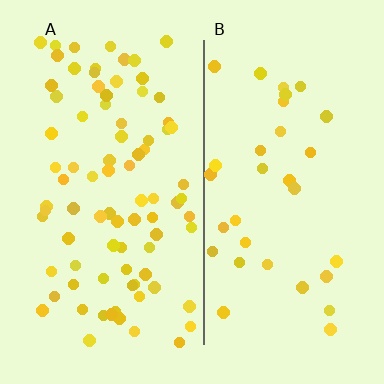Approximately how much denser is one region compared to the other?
Approximately 2.5× — region A over region B.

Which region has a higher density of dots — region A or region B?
A (the left).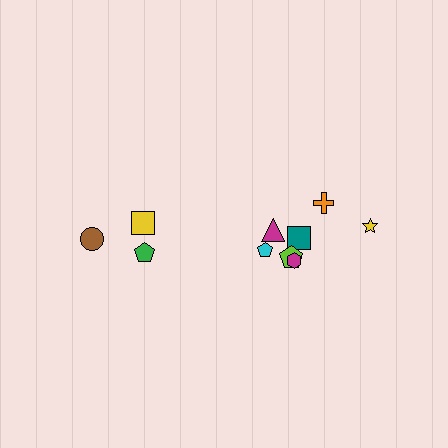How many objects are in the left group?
There are 3 objects.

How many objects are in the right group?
There are 7 objects.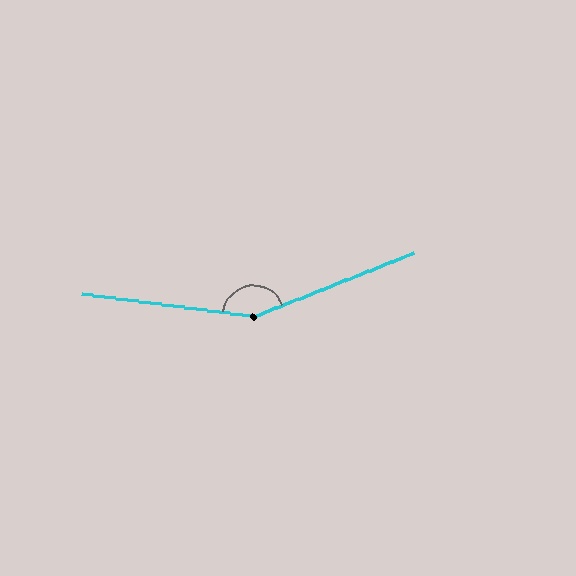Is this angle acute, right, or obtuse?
It is obtuse.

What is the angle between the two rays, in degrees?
Approximately 151 degrees.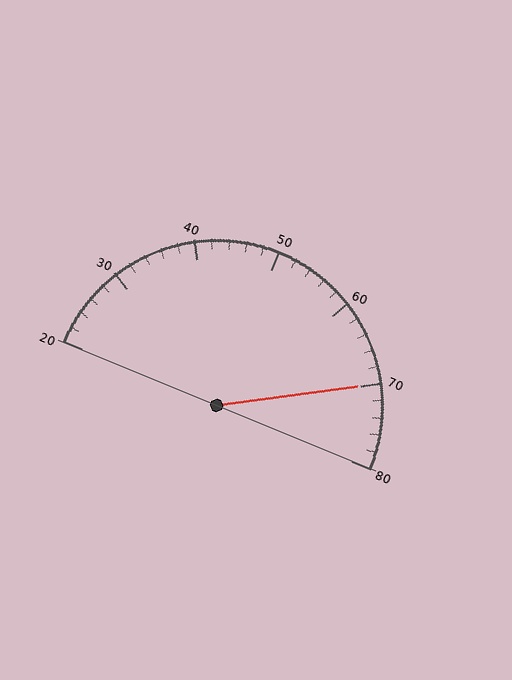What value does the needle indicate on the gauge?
The needle indicates approximately 70.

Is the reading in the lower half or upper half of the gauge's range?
The reading is in the upper half of the range (20 to 80).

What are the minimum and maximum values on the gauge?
The gauge ranges from 20 to 80.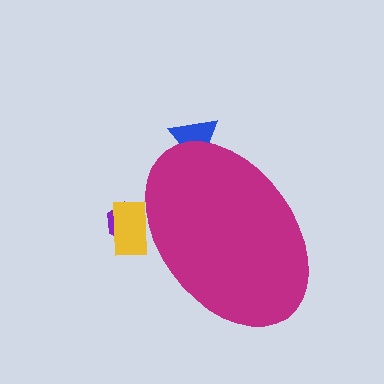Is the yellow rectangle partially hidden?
Yes, the yellow rectangle is partially hidden behind the magenta ellipse.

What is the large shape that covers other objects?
A magenta ellipse.